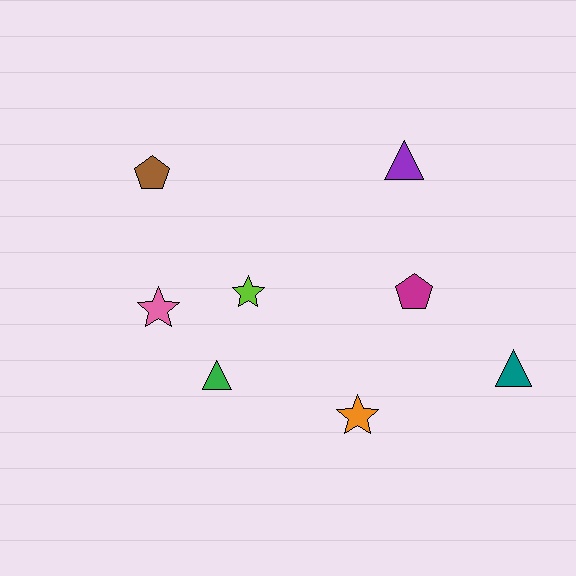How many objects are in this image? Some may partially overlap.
There are 8 objects.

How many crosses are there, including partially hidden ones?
There are no crosses.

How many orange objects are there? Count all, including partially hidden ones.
There is 1 orange object.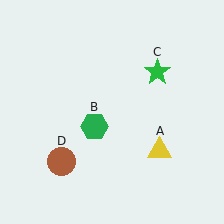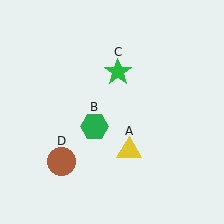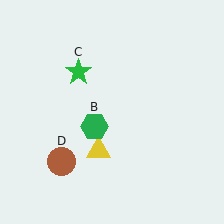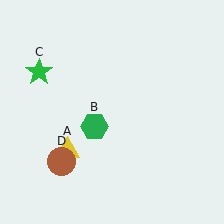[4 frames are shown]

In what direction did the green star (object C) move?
The green star (object C) moved left.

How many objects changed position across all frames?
2 objects changed position: yellow triangle (object A), green star (object C).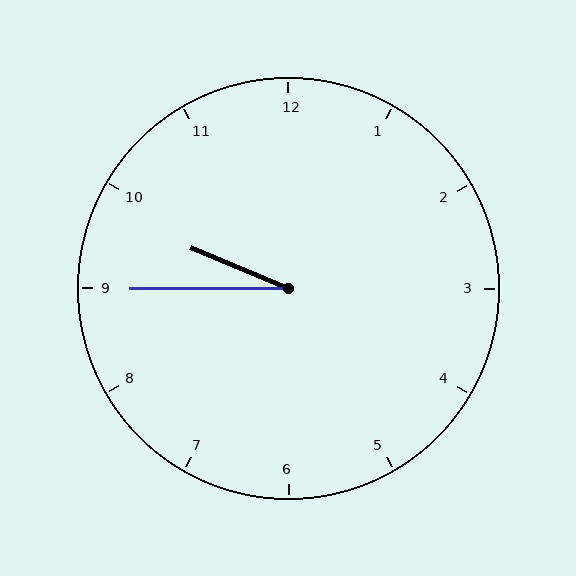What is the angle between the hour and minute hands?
Approximately 22 degrees.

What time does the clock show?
9:45.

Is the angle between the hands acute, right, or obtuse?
It is acute.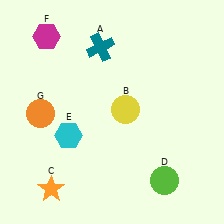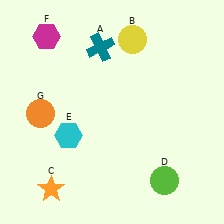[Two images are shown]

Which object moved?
The yellow circle (B) moved up.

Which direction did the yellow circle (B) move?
The yellow circle (B) moved up.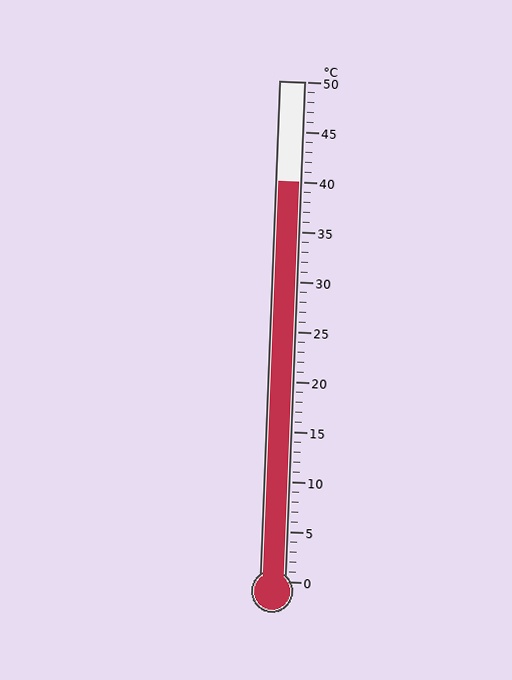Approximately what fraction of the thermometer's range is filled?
The thermometer is filled to approximately 80% of its range.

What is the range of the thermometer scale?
The thermometer scale ranges from 0°C to 50°C.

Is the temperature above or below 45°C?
The temperature is below 45°C.